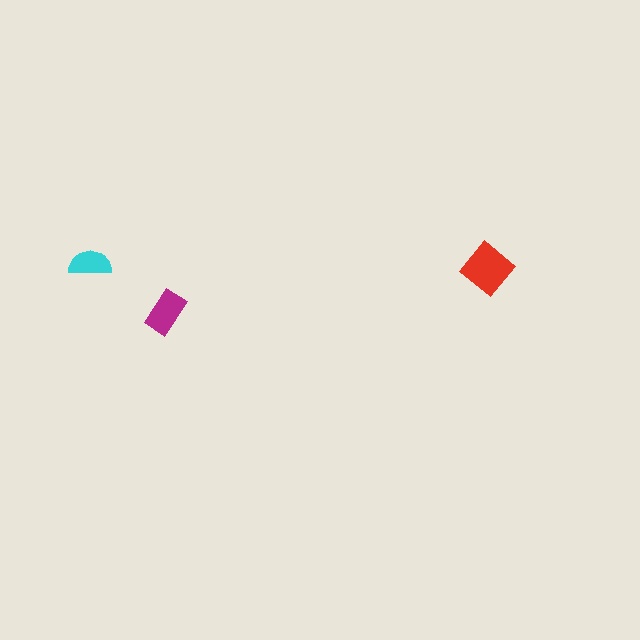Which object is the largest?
The red diamond.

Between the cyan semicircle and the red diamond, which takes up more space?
The red diamond.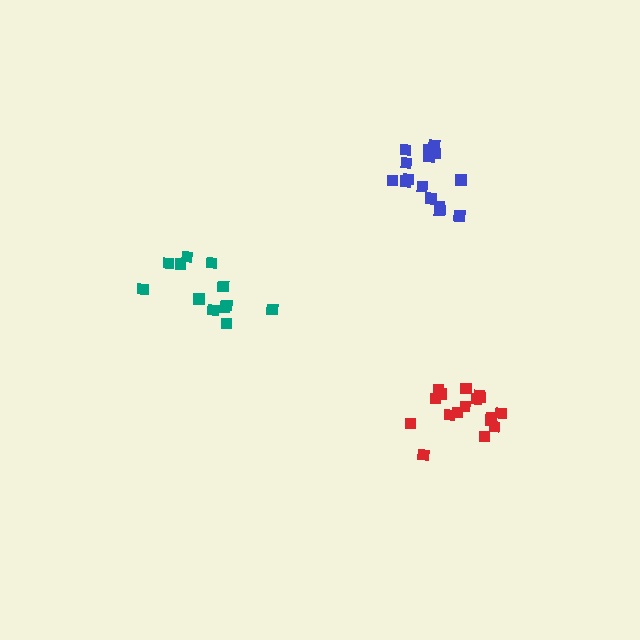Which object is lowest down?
The red cluster is bottommost.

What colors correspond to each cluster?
The clusters are colored: teal, blue, red.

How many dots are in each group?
Group 1: 12 dots, Group 2: 15 dots, Group 3: 17 dots (44 total).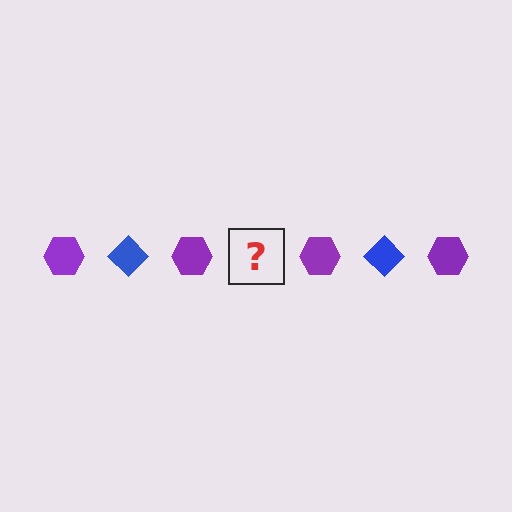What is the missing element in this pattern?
The missing element is a blue diamond.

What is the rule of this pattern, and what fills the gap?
The rule is that the pattern alternates between purple hexagon and blue diamond. The gap should be filled with a blue diamond.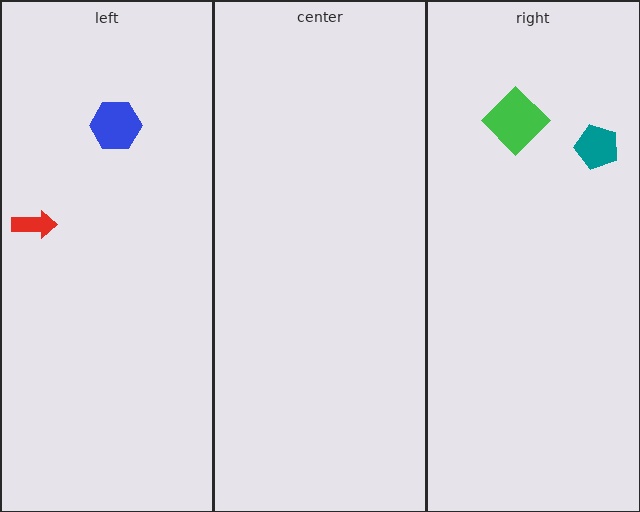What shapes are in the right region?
The green diamond, the teal pentagon.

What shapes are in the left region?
The blue hexagon, the red arrow.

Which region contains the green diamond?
The right region.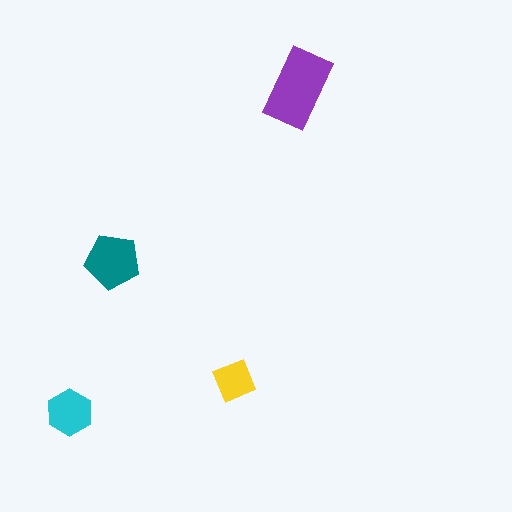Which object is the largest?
The purple rectangle.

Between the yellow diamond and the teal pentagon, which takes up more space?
The teal pentagon.